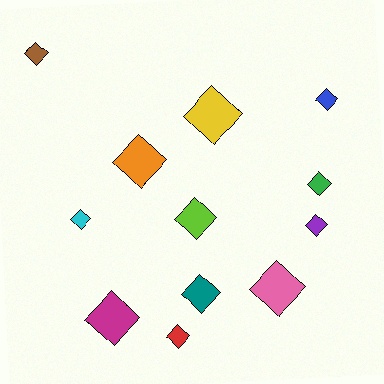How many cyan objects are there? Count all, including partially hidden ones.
There is 1 cyan object.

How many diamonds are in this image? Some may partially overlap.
There are 12 diamonds.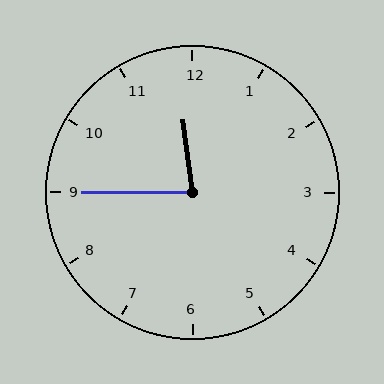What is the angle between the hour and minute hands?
Approximately 82 degrees.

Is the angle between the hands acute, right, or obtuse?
It is acute.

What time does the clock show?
11:45.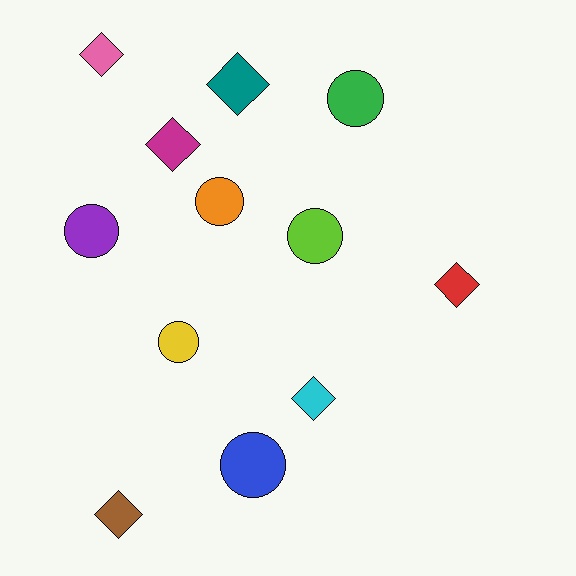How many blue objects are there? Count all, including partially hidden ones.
There is 1 blue object.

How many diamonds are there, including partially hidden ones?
There are 6 diamonds.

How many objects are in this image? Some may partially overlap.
There are 12 objects.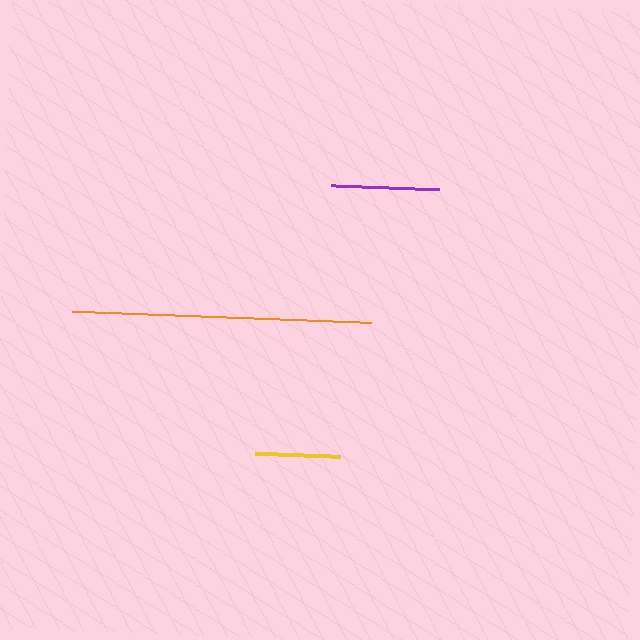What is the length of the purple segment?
The purple segment is approximately 108 pixels long.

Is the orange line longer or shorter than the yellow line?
The orange line is longer than the yellow line.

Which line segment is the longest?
The orange line is the longest at approximately 299 pixels.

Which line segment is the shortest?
The yellow line is the shortest at approximately 85 pixels.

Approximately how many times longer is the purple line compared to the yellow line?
The purple line is approximately 1.3 times the length of the yellow line.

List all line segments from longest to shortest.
From longest to shortest: orange, purple, yellow.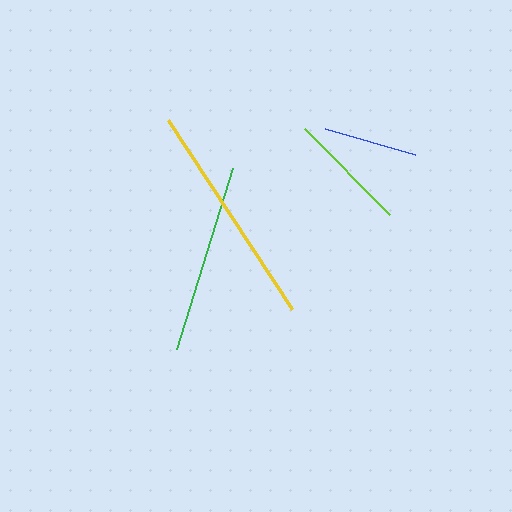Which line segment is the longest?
The yellow line is the longest at approximately 225 pixels.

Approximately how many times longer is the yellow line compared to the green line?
The yellow line is approximately 1.2 times the length of the green line.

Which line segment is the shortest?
The blue line is the shortest at approximately 93 pixels.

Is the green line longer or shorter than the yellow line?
The yellow line is longer than the green line.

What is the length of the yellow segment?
The yellow segment is approximately 225 pixels long.